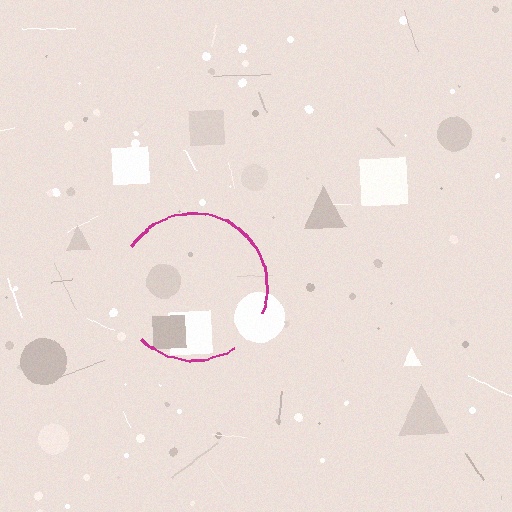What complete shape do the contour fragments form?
The contour fragments form a circle.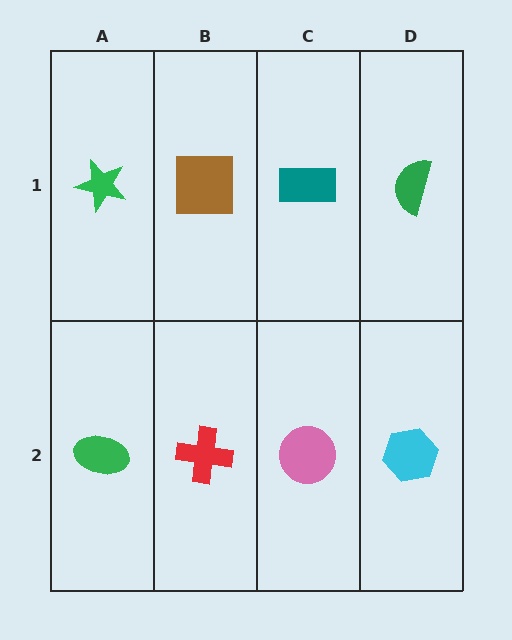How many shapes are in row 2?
4 shapes.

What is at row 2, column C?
A pink circle.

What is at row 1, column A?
A green star.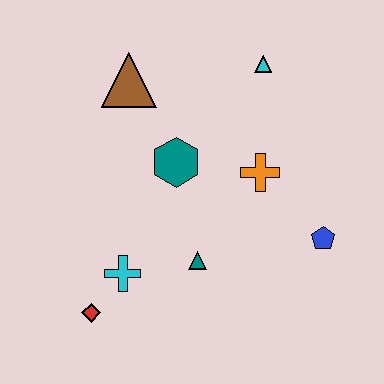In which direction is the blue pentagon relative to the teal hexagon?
The blue pentagon is to the right of the teal hexagon.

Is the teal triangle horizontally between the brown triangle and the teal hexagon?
No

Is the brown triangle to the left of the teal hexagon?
Yes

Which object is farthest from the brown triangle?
The blue pentagon is farthest from the brown triangle.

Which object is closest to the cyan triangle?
The orange cross is closest to the cyan triangle.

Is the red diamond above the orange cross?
No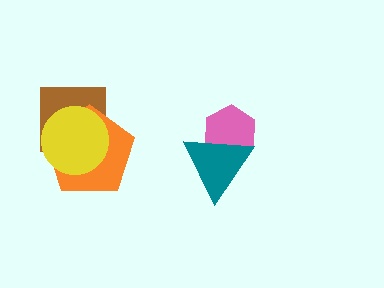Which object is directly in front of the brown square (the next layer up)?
The orange pentagon is directly in front of the brown square.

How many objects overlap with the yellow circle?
2 objects overlap with the yellow circle.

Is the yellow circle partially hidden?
No, no other shape covers it.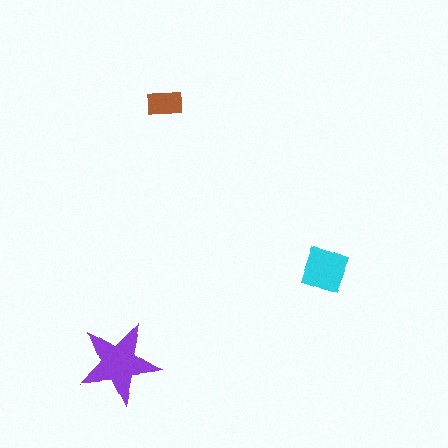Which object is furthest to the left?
The purple star is leftmost.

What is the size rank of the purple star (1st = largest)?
1st.